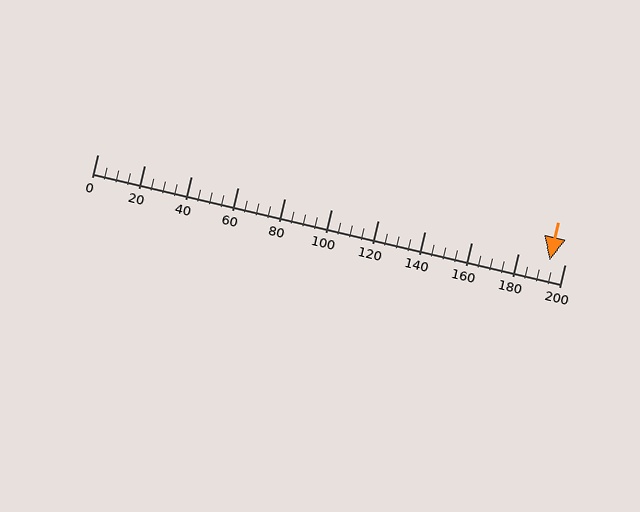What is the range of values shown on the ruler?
The ruler shows values from 0 to 200.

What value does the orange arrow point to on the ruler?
The orange arrow points to approximately 193.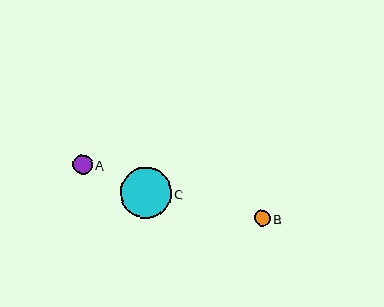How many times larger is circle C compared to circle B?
Circle C is approximately 3.2 times the size of circle B.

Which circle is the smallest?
Circle B is the smallest with a size of approximately 16 pixels.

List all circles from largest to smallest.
From largest to smallest: C, A, B.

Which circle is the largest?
Circle C is the largest with a size of approximately 51 pixels.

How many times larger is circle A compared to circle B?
Circle A is approximately 1.2 times the size of circle B.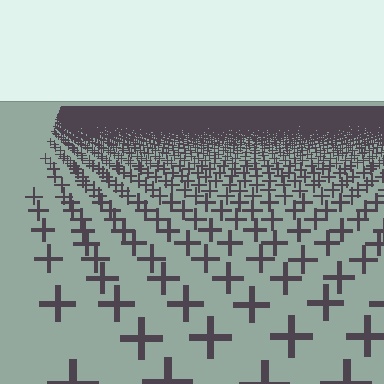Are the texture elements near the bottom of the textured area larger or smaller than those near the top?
Larger. Near the bottom, elements are closer to the viewer and appear at a bigger on-screen size.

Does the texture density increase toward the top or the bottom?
Density increases toward the top.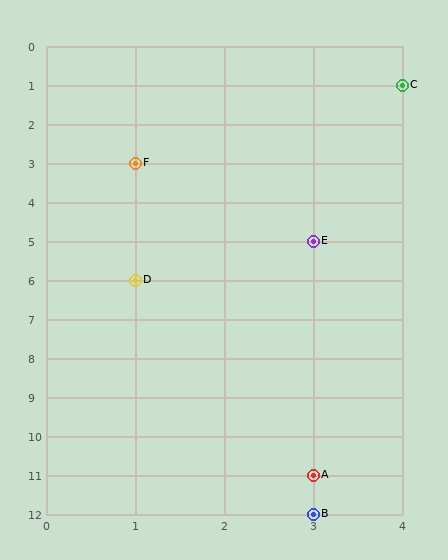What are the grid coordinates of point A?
Point A is at grid coordinates (3, 11).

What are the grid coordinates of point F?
Point F is at grid coordinates (1, 3).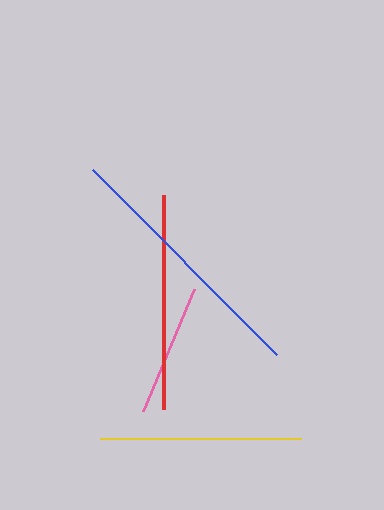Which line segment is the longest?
The blue line is the longest at approximately 261 pixels.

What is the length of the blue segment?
The blue segment is approximately 261 pixels long.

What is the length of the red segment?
The red segment is approximately 214 pixels long.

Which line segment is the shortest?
The pink line is the shortest at approximately 132 pixels.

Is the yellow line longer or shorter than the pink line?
The yellow line is longer than the pink line.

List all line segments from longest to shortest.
From longest to shortest: blue, red, yellow, pink.